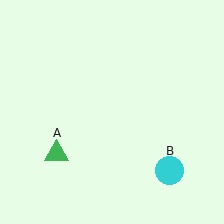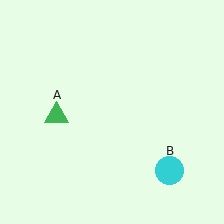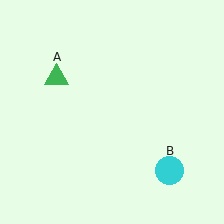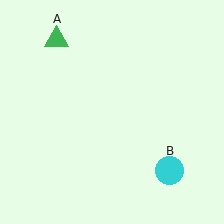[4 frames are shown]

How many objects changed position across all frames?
1 object changed position: green triangle (object A).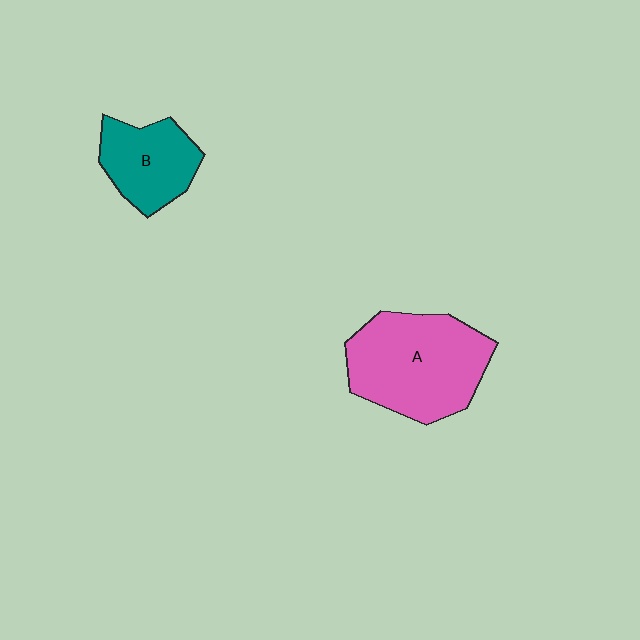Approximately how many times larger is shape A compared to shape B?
Approximately 1.8 times.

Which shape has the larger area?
Shape A (pink).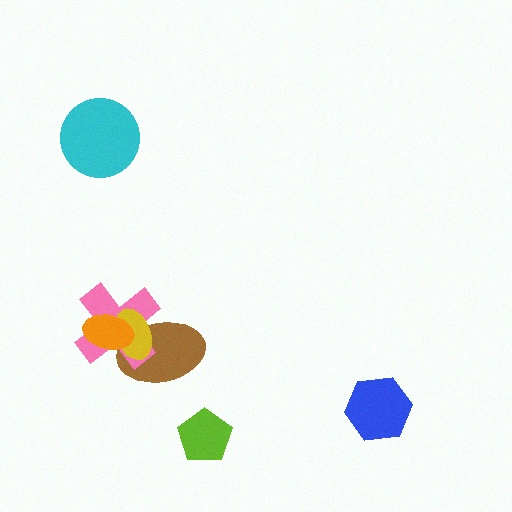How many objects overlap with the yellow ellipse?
3 objects overlap with the yellow ellipse.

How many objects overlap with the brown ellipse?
3 objects overlap with the brown ellipse.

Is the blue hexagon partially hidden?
No, no other shape covers it.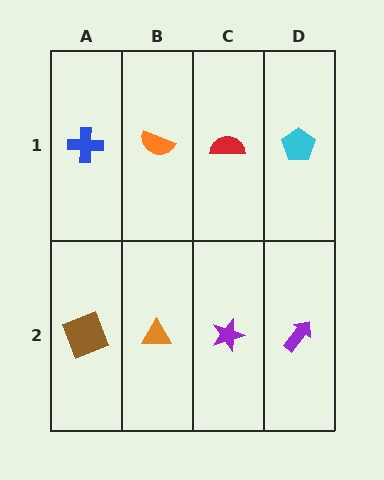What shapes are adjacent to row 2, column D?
A cyan pentagon (row 1, column D), a purple star (row 2, column C).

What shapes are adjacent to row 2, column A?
A blue cross (row 1, column A), an orange triangle (row 2, column B).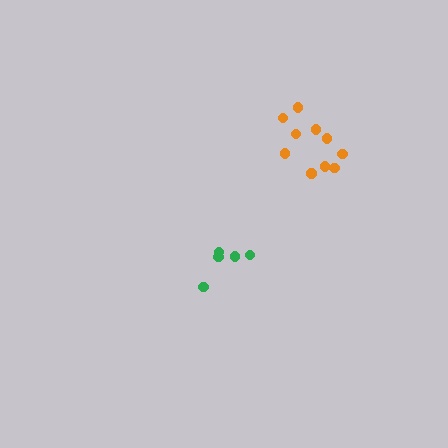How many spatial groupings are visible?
There are 2 spatial groupings.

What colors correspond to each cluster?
The clusters are colored: orange, green.